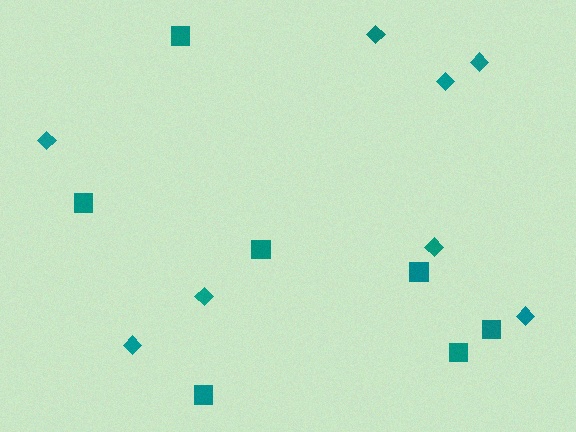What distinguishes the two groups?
There are 2 groups: one group of diamonds (8) and one group of squares (7).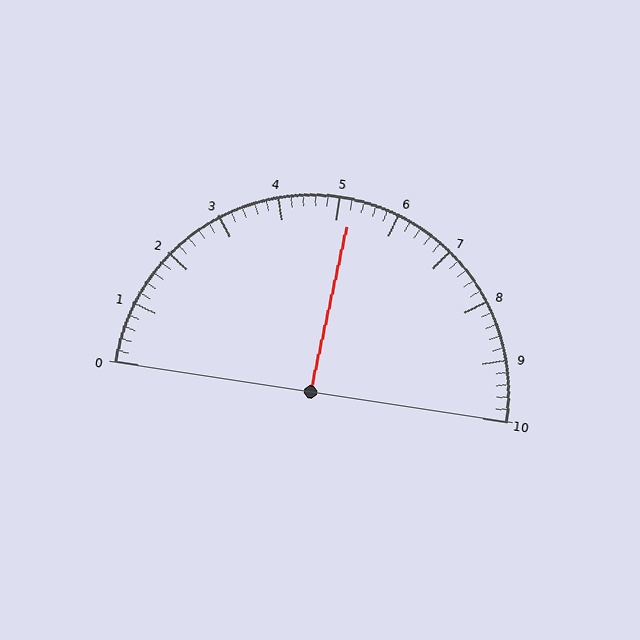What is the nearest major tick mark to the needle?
The nearest major tick mark is 5.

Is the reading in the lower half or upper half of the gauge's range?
The reading is in the upper half of the range (0 to 10).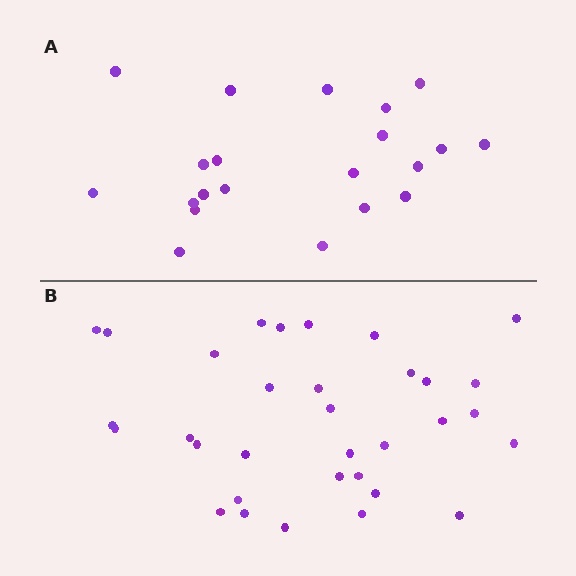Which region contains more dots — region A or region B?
Region B (the bottom region) has more dots.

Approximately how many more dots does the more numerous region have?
Region B has roughly 12 or so more dots than region A.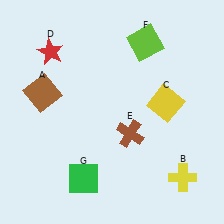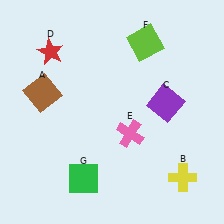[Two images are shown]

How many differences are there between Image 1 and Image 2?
There are 2 differences between the two images.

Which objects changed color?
C changed from yellow to purple. E changed from brown to pink.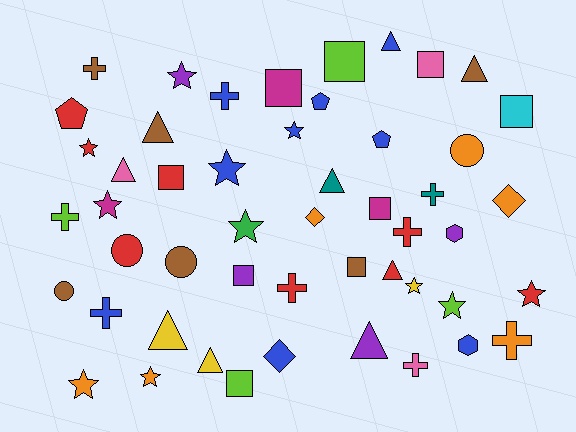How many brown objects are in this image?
There are 6 brown objects.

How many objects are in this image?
There are 50 objects.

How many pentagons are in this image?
There are 3 pentagons.